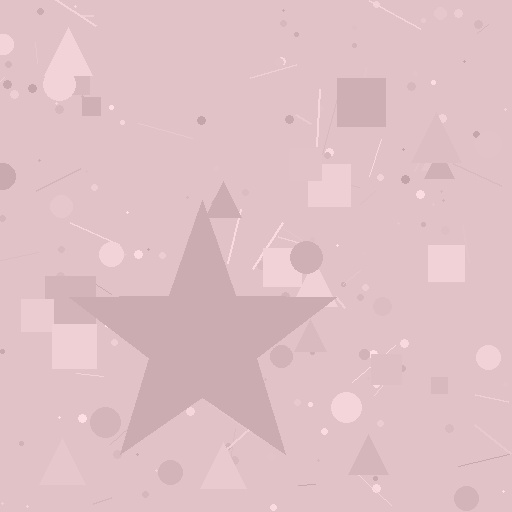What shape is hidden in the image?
A star is hidden in the image.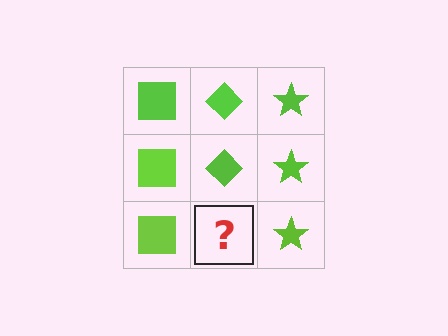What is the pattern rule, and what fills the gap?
The rule is that each column has a consistent shape. The gap should be filled with a lime diamond.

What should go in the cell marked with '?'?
The missing cell should contain a lime diamond.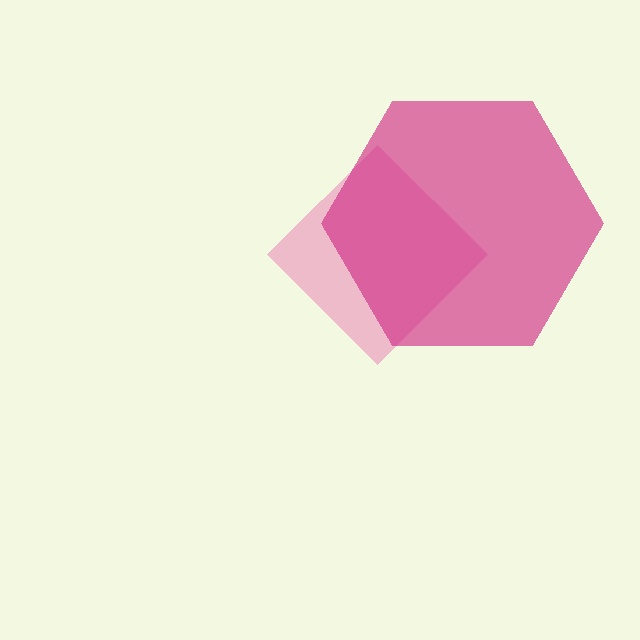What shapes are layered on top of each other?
The layered shapes are: a pink diamond, a magenta hexagon.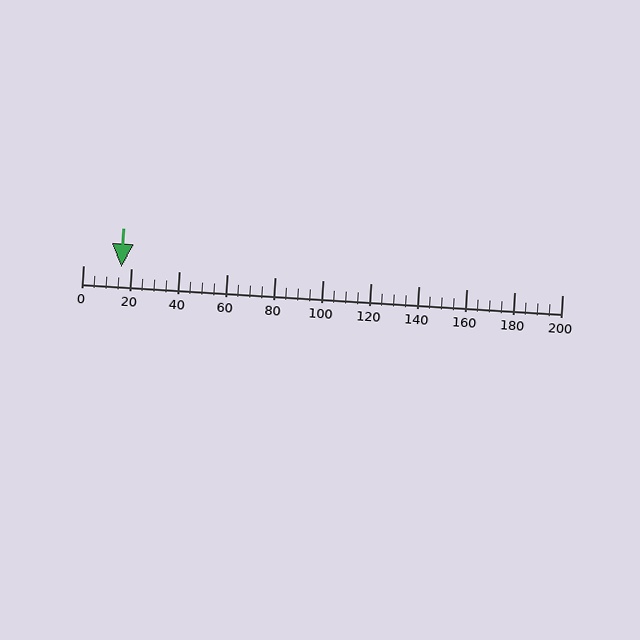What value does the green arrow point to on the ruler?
The green arrow points to approximately 16.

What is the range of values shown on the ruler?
The ruler shows values from 0 to 200.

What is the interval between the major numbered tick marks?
The major tick marks are spaced 20 units apart.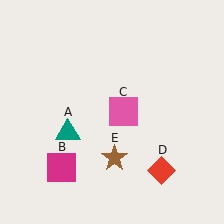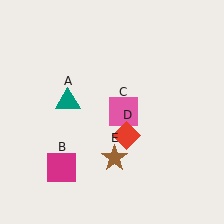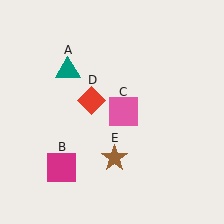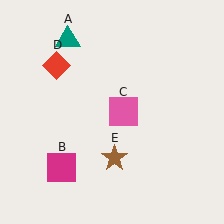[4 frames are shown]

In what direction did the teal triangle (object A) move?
The teal triangle (object A) moved up.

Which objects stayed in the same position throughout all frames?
Magenta square (object B) and pink square (object C) and brown star (object E) remained stationary.